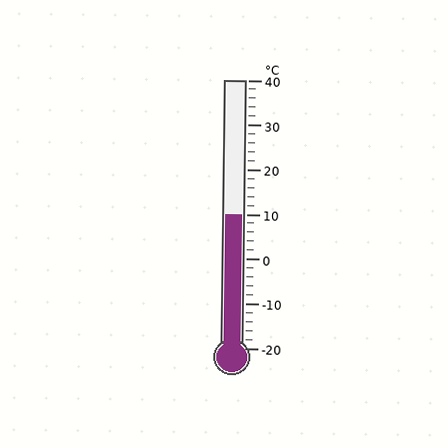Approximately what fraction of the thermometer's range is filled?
The thermometer is filled to approximately 50% of its range.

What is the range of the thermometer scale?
The thermometer scale ranges from -20°C to 40°C.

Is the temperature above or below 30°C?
The temperature is below 30°C.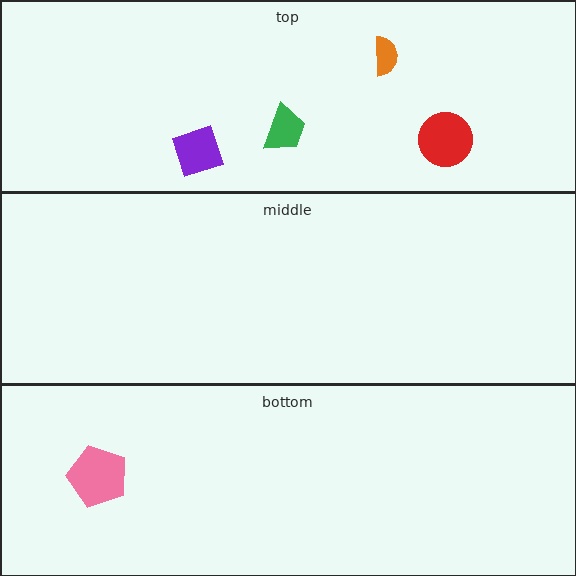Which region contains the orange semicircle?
The top region.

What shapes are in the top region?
The purple diamond, the red circle, the orange semicircle, the green trapezoid.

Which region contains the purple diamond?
The top region.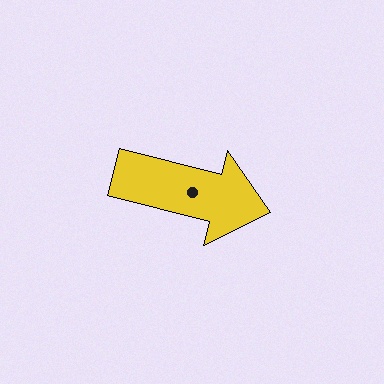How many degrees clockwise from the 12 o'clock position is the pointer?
Approximately 104 degrees.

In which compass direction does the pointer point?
East.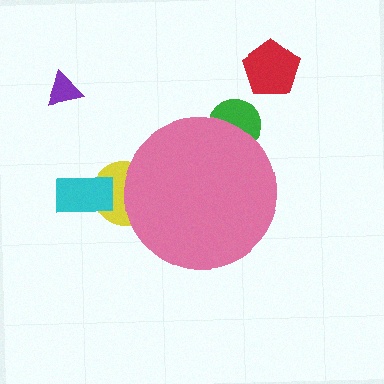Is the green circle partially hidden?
Yes, the green circle is partially hidden behind the pink circle.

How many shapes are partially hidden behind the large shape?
2 shapes are partially hidden.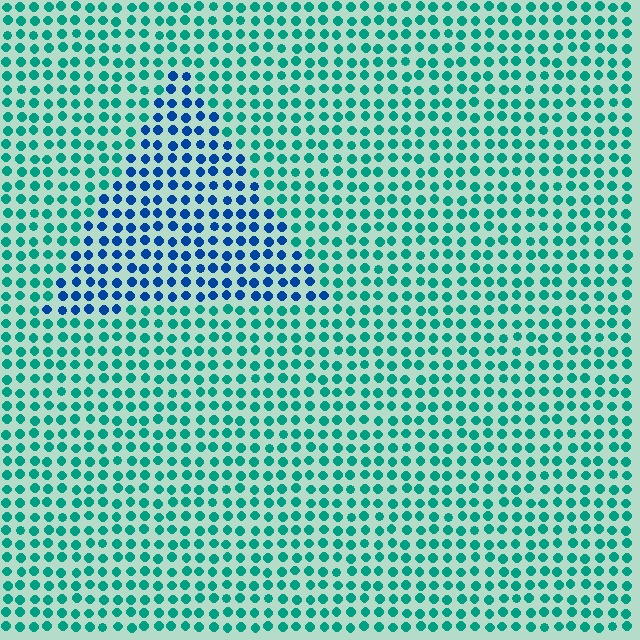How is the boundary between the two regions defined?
The boundary is defined purely by a slight shift in hue (about 46 degrees). Spacing, size, and orientation are identical on both sides.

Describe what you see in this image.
The image is filled with small teal elements in a uniform arrangement. A triangle-shaped region is visible where the elements are tinted to a slightly different hue, forming a subtle color boundary.